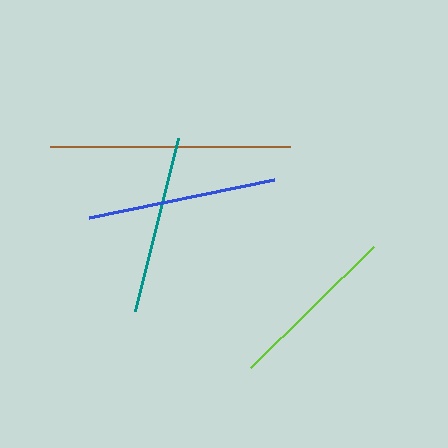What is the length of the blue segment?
The blue segment is approximately 190 pixels long.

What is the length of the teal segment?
The teal segment is approximately 178 pixels long.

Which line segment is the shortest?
The lime line is the shortest at approximately 172 pixels.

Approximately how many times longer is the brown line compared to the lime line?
The brown line is approximately 1.4 times the length of the lime line.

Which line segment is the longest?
The brown line is the longest at approximately 240 pixels.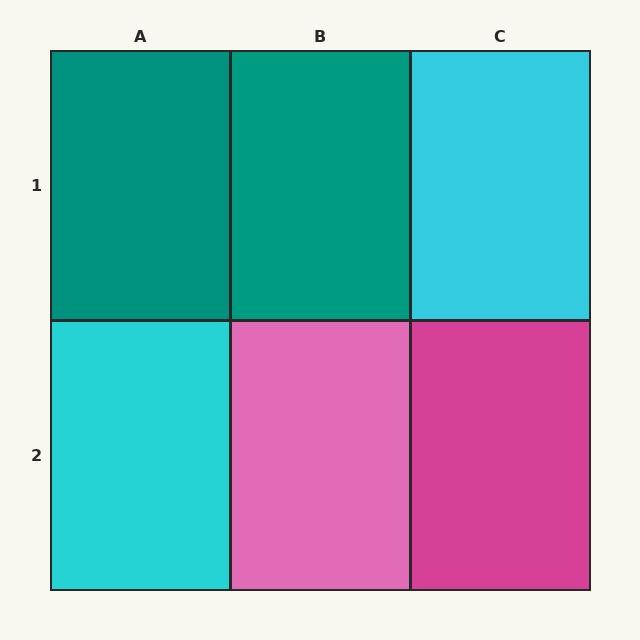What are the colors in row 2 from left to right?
Cyan, pink, magenta.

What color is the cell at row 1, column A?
Teal.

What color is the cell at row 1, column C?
Cyan.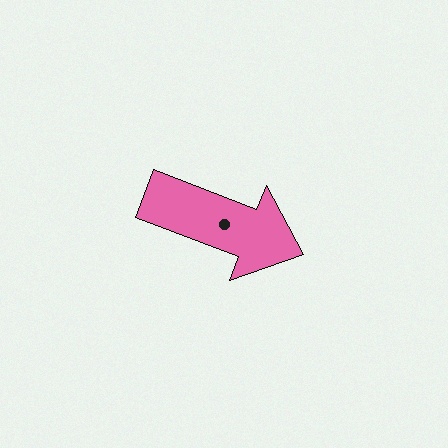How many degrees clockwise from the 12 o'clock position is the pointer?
Approximately 111 degrees.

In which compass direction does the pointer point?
East.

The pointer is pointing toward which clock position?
Roughly 4 o'clock.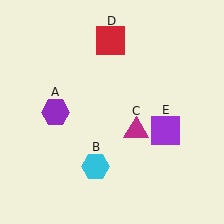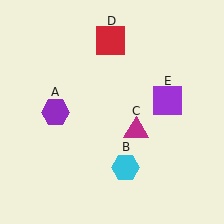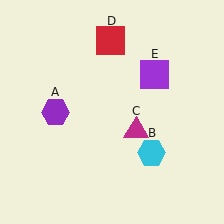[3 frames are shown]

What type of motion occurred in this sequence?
The cyan hexagon (object B), purple square (object E) rotated counterclockwise around the center of the scene.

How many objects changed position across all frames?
2 objects changed position: cyan hexagon (object B), purple square (object E).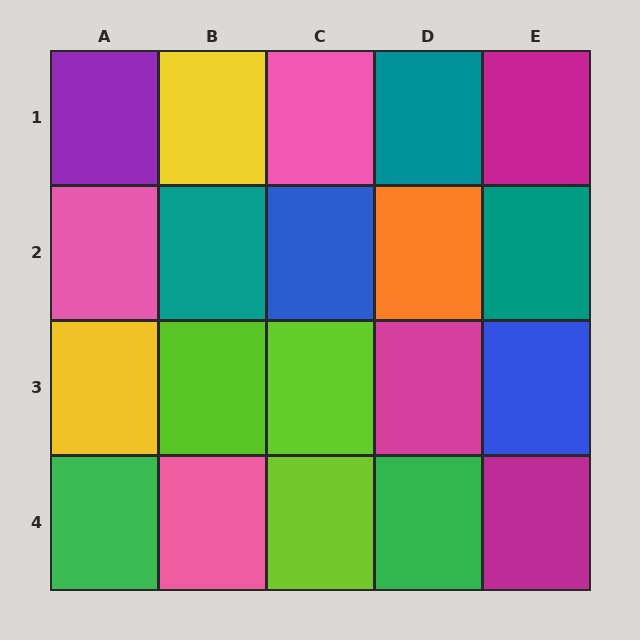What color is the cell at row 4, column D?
Green.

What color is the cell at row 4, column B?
Pink.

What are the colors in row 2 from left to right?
Pink, teal, blue, orange, teal.